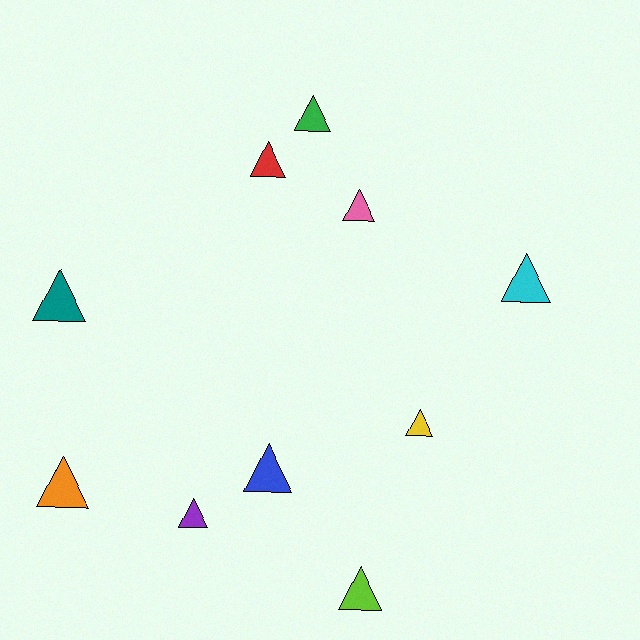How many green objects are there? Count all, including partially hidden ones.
There is 1 green object.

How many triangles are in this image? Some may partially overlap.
There are 10 triangles.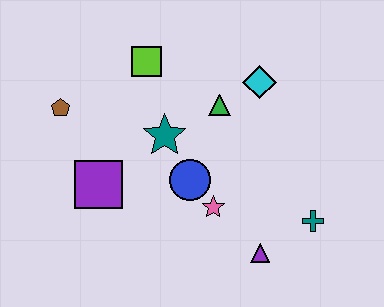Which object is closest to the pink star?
The blue circle is closest to the pink star.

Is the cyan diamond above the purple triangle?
Yes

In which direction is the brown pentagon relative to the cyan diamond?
The brown pentagon is to the left of the cyan diamond.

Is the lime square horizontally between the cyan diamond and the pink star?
No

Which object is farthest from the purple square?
The teal cross is farthest from the purple square.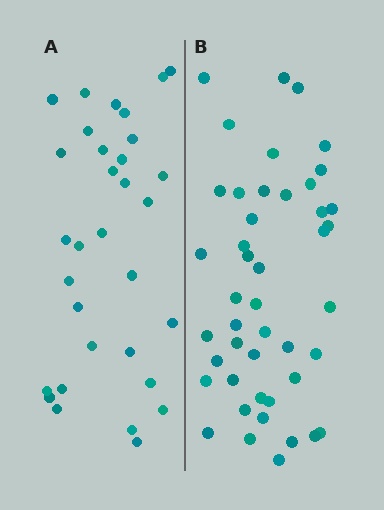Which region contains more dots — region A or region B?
Region B (the right region) has more dots.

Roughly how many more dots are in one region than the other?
Region B has approximately 15 more dots than region A.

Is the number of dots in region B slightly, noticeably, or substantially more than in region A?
Region B has noticeably more, but not dramatically so. The ratio is roughly 1.4 to 1.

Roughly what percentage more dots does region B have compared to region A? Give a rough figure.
About 40% more.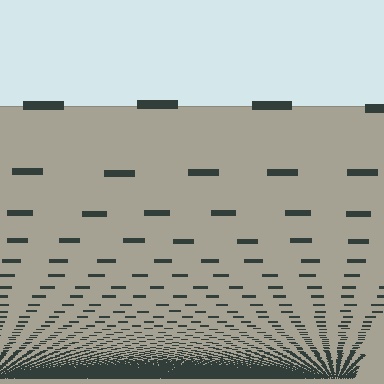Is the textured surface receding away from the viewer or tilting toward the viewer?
The surface appears to tilt toward the viewer. Texture elements get larger and sparser toward the top.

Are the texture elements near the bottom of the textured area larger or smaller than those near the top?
Smaller. The gradient is inverted — elements near the bottom are smaller and denser.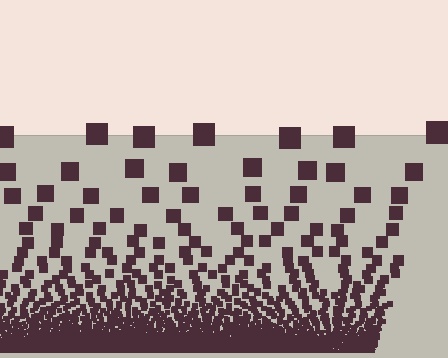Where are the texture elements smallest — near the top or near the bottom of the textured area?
Near the bottom.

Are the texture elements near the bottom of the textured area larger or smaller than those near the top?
Smaller. The gradient is inverted — elements near the bottom are smaller and denser.